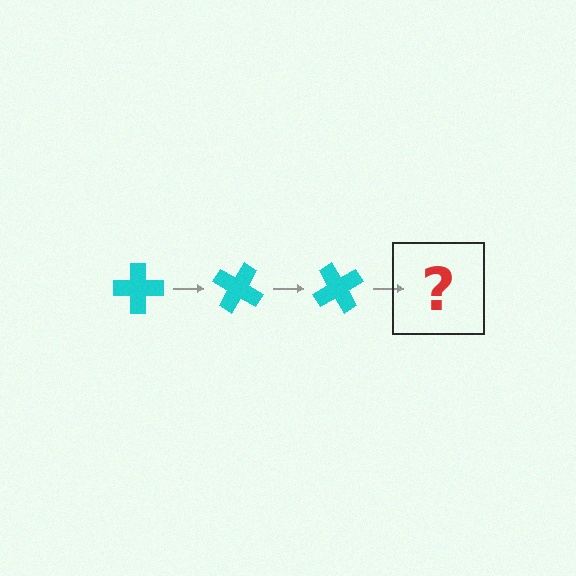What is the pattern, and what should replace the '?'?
The pattern is that the cross rotates 30 degrees each step. The '?' should be a cyan cross rotated 90 degrees.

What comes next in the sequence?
The next element should be a cyan cross rotated 90 degrees.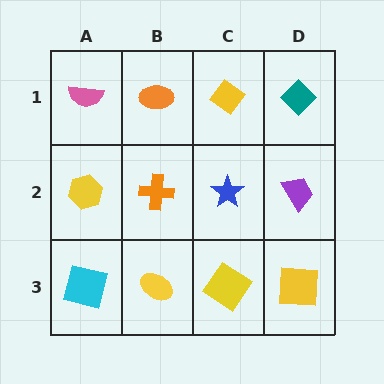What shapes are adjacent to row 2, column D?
A teal diamond (row 1, column D), a yellow square (row 3, column D), a blue star (row 2, column C).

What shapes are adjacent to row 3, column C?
A blue star (row 2, column C), a yellow ellipse (row 3, column B), a yellow square (row 3, column D).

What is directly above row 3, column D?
A purple trapezoid.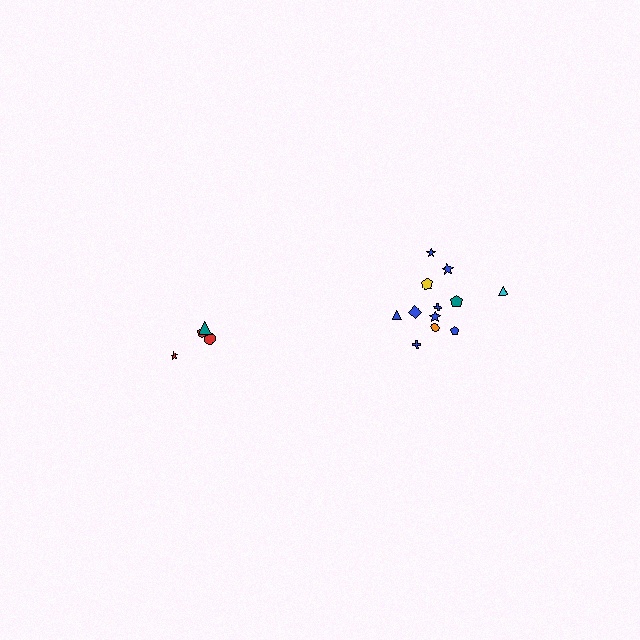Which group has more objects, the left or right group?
The right group.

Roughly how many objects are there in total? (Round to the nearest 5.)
Roughly 15 objects in total.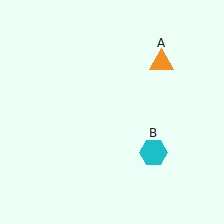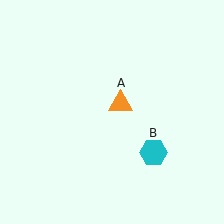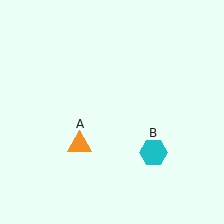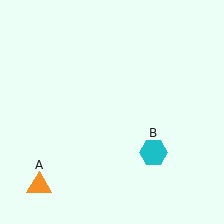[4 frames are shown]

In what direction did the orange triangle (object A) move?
The orange triangle (object A) moved down and to the left.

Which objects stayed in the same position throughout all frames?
Cyan hexagon (object B) remained stationary.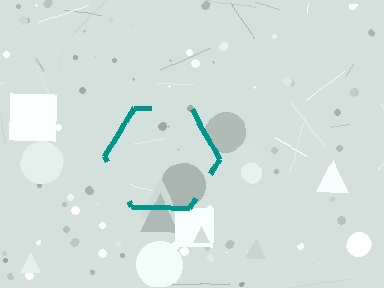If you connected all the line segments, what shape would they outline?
They would outline a hexagon.